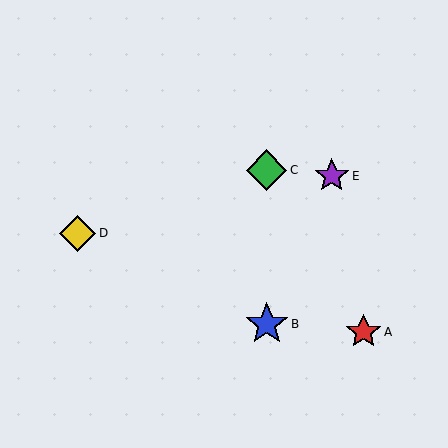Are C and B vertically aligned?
Yes, both are at x≈267.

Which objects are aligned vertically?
Objects B, C are aligned vertically.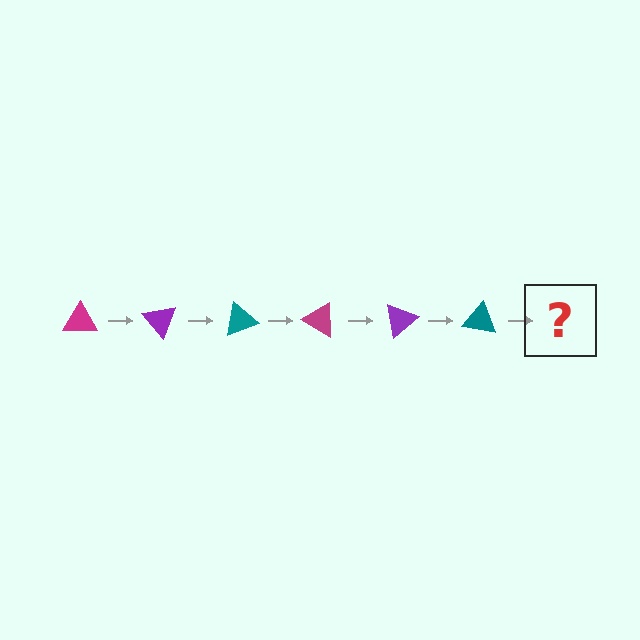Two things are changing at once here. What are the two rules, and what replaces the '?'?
The two rules are that it rotates 50 degrees each step and the color cycles through magenta, purple, and teal. The '?' should be a magenta triangle, rotated 300 degrees from the start.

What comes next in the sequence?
The next element should be a magenta triangle, rotated 300 degrees from the start.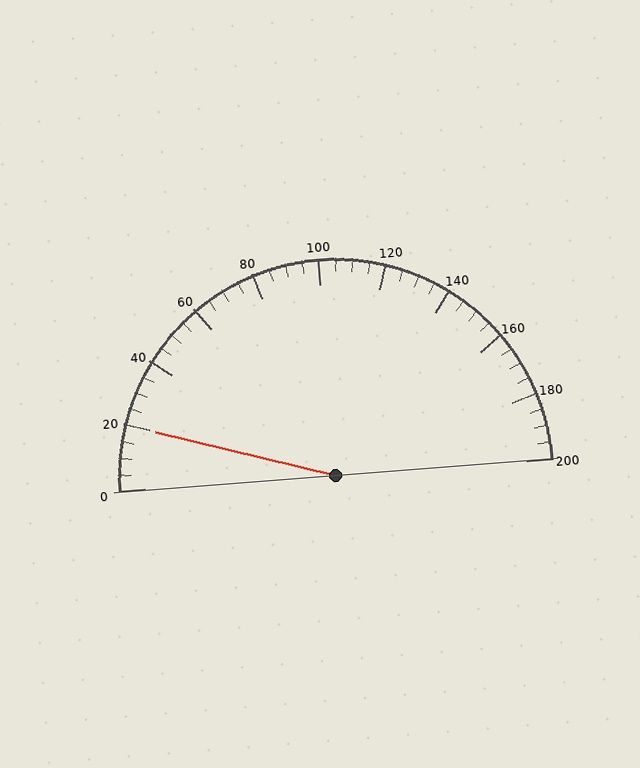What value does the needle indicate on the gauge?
The needle indicates approximately 20.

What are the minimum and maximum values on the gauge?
The gauge ranges from 0 to 200.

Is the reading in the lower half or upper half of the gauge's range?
The reading is in the lower half of the range (0 to 200).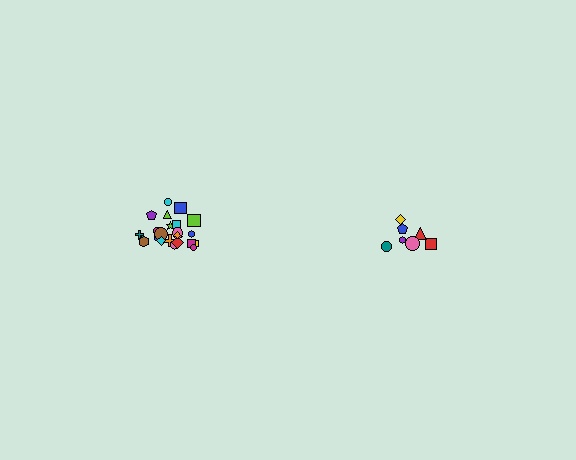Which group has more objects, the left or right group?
The left group.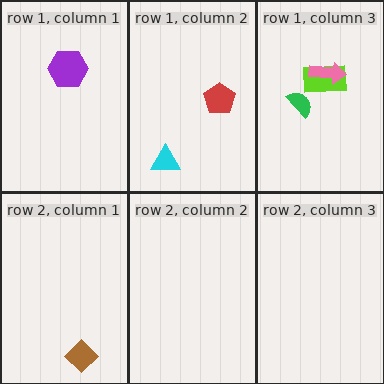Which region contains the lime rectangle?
The row 1, column 3 region.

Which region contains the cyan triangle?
The row 1, column 2 region.